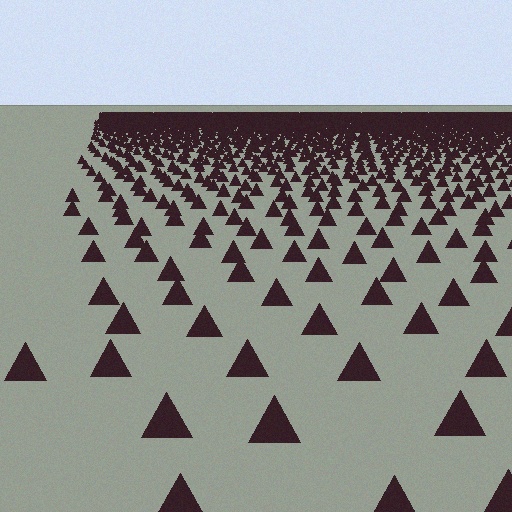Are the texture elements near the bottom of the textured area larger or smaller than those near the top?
Larger. Near the bottom, elements are closer to the viewer and appear at a bigger on-screen size.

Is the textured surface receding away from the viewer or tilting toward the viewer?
The surface is receding away from the viewer. Texture elements get smaller and denser toward the top.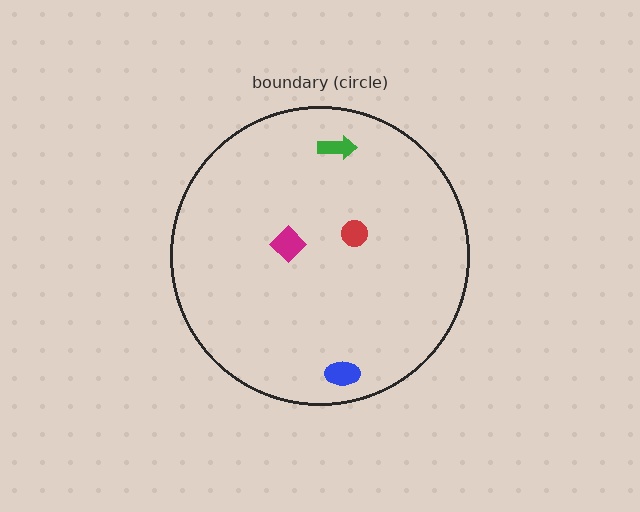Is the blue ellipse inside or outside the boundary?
Inside.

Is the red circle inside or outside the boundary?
Inside.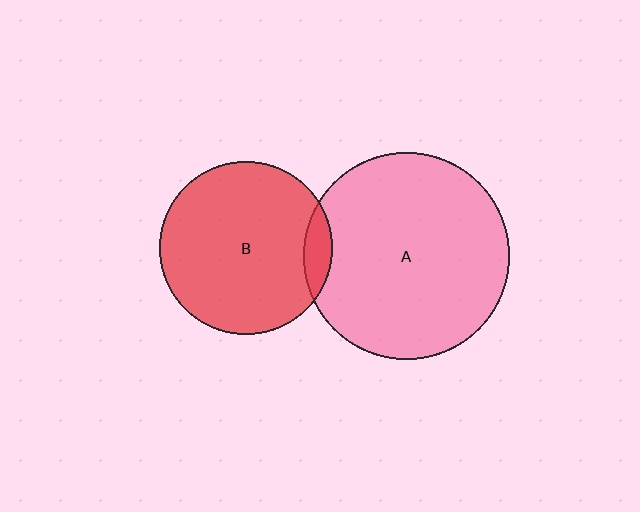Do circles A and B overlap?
Yes.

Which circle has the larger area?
Circle A (pink).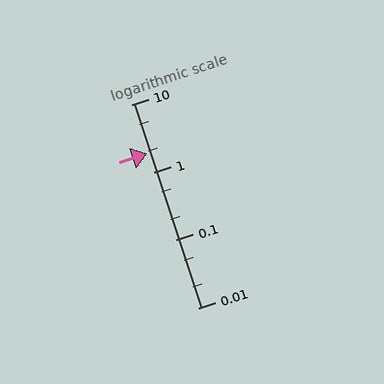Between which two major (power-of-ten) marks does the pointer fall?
The pointer is between 1 and 10.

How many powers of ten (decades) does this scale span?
The scale spans 3 decades, from 0.01 to 10.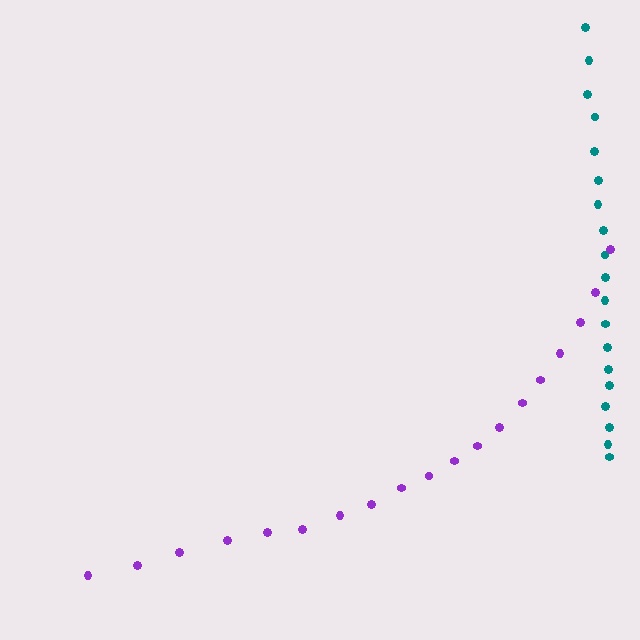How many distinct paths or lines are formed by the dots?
There are 2 distinct paths.